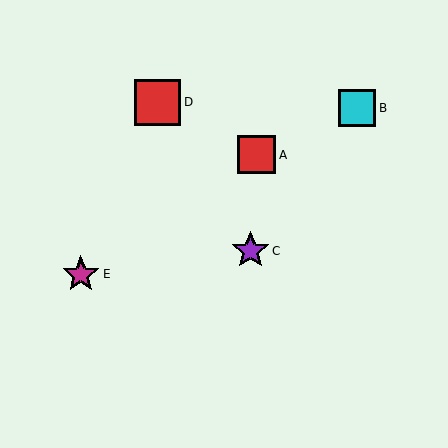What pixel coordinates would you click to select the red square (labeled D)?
Click at (158, 102) to select the red square D.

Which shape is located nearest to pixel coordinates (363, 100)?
The cyan square (labeled B) at (357, 108) is nearest to that location.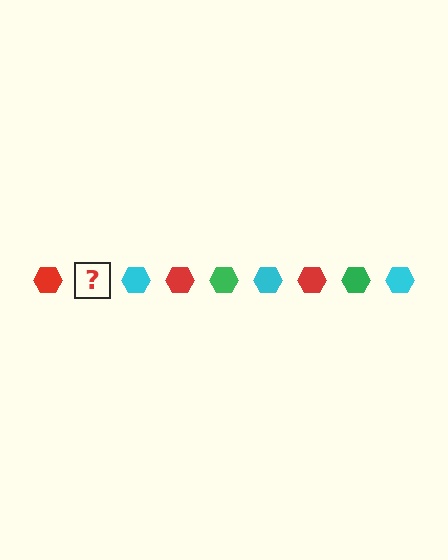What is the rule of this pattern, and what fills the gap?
The rule is that the pattern cycles through red, green, cyan hexagons. The gap should be filled with a green hexagon.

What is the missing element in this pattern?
The missing element is a green hexagon.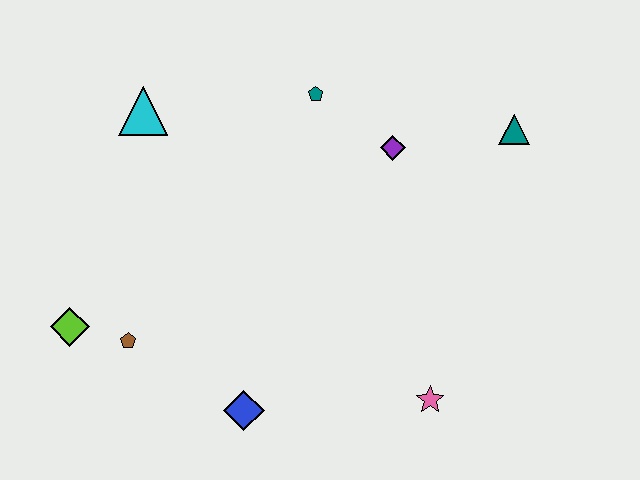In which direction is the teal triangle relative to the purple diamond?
The teal triangle is to the right of the purple diamond.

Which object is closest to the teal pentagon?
The purple diamond is closest to the teal pentagon.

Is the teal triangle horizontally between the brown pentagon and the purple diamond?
No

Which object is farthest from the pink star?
The cyan triangle is farthest from the pink star.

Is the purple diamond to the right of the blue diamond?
Yes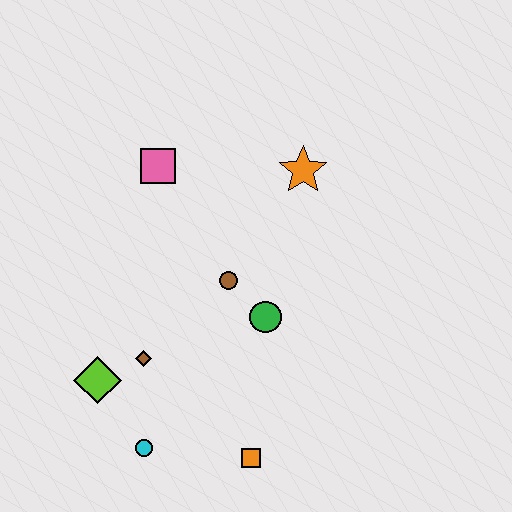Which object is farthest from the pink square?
The orange square is farthest from the pink square.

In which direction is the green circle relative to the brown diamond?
The green circle is to the right of the brown diamond.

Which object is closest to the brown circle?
The green circle is closest to the brown circle.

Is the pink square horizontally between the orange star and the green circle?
No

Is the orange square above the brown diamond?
No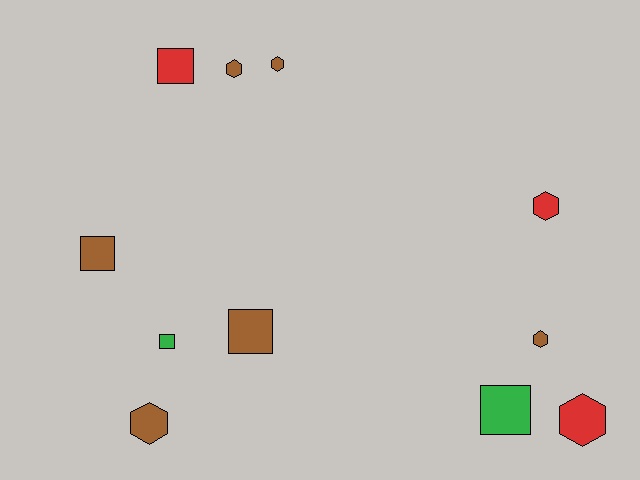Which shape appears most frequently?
Hexagon, with 6 objects.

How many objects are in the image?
There are 11 objects.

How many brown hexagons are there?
There are 4 brown hexagons.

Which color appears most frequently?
Brown, with 6 objects.